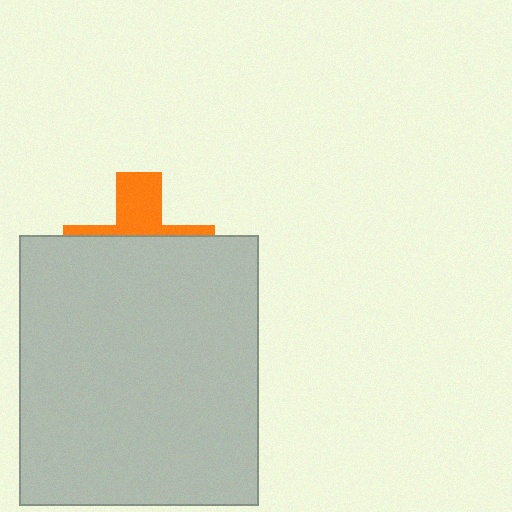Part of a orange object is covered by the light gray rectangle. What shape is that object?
It is a cross.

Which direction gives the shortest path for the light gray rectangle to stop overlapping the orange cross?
Moving down gives the shortest separation.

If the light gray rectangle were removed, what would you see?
You would see the complete orange cross.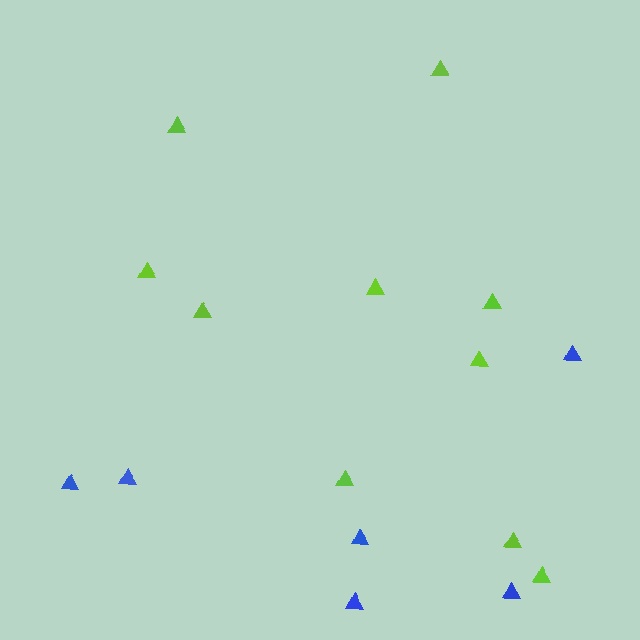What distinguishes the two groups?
There are 2 groups: one group of lime triangles (10) and one group of blue triangles (6).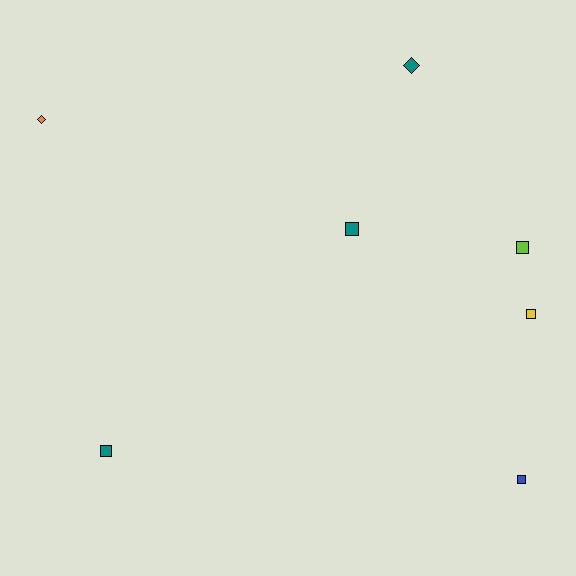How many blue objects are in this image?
There is 1 blue object.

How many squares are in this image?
There are 5 squares.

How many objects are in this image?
There are 7 objects.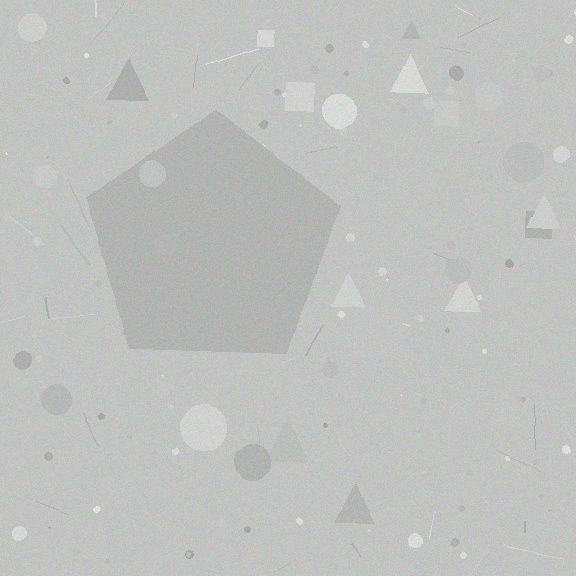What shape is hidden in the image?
A pentagon is hidden in the image.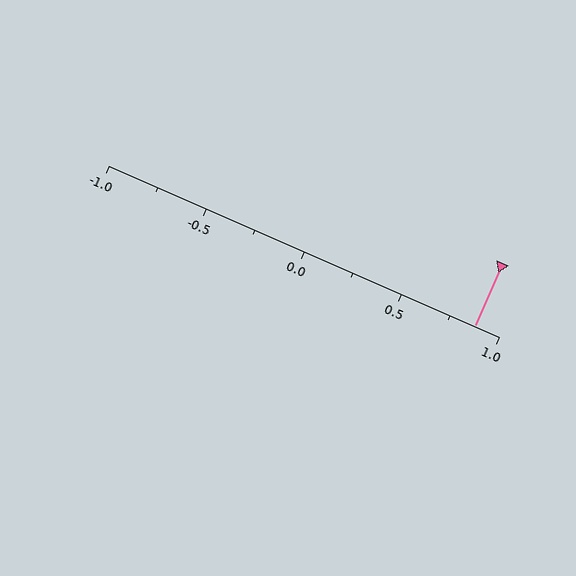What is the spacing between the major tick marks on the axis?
The major ticks are spaced 0.5 apart.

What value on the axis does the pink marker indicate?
The marker indicates approximately 0.88.